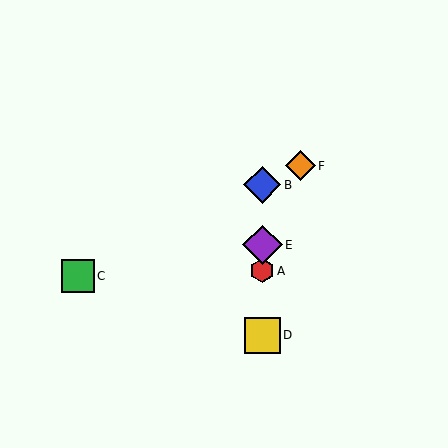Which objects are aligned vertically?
Objects A, B, D, E are aligned vertically.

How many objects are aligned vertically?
4 objects (A, B, D, E) are aligned vertically.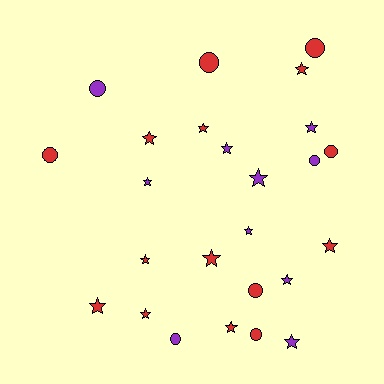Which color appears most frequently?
Red, with 15 objects.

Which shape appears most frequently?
Star, with 16 objects.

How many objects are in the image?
There are 25 objects.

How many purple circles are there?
There are 3 purple circles.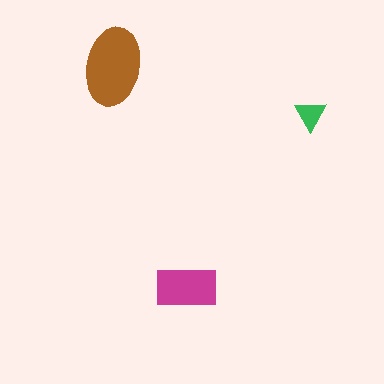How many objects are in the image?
There are 3 objects in the image.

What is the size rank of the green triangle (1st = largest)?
3rd.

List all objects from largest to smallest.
The brown ellipse, the magenta rectangle, the green triangle.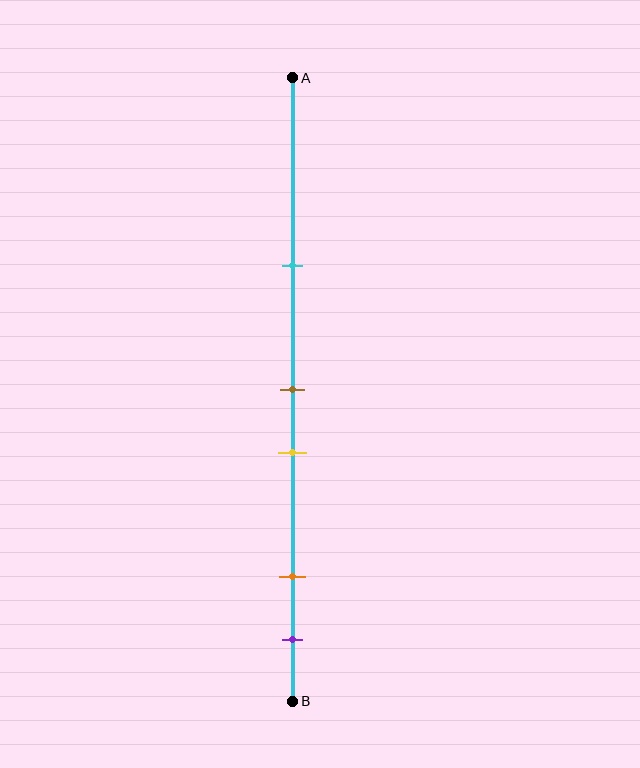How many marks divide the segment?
There are 5 marks dividing the segment.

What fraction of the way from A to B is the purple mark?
The purple mark is approximately 90% (0.9) of the way from A to B.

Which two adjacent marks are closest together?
The brown and yellow marks are the closest adjacent pair.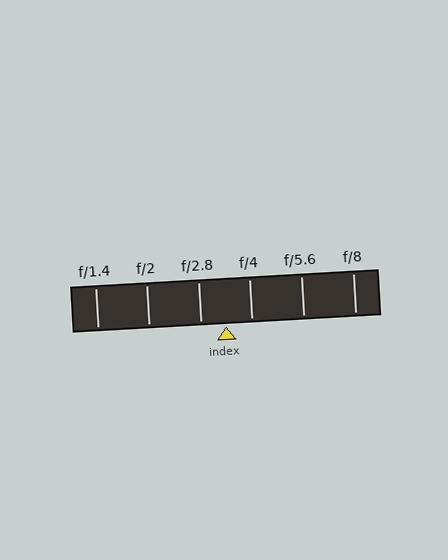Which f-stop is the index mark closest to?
The index mark is closest to f/2.8.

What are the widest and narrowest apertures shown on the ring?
The widest aperture shown is f/1.4 and the narrowest is f/8.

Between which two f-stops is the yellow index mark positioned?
The index mark is between f/2.8 and f/4.